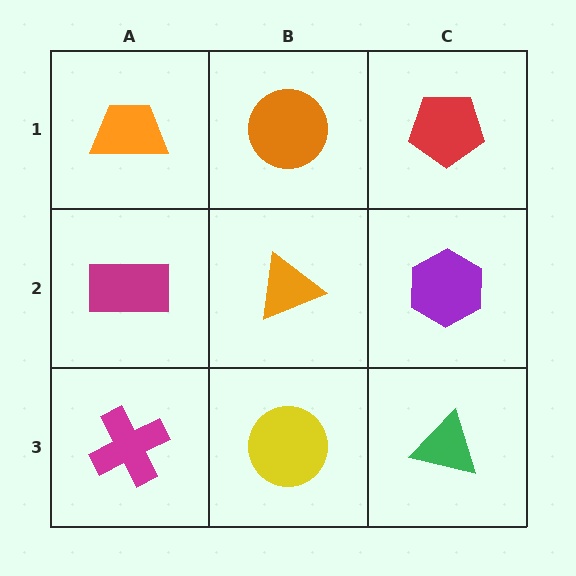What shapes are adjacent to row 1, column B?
An orange triangle (row 2, column B), an orange trapezoid (row 1, column A), a red pentagon (row 1, column C).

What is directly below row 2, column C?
A green triangle.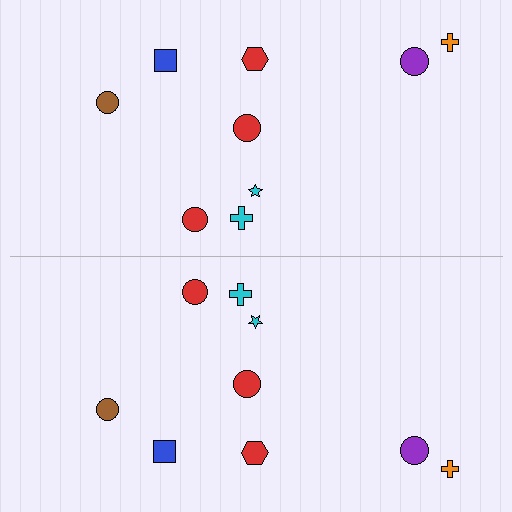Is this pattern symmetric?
Yes, this pattern has bilateral (reflection) symmetry.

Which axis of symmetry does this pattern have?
The pattern has a horizontal axis of symmetry running through the center of the image.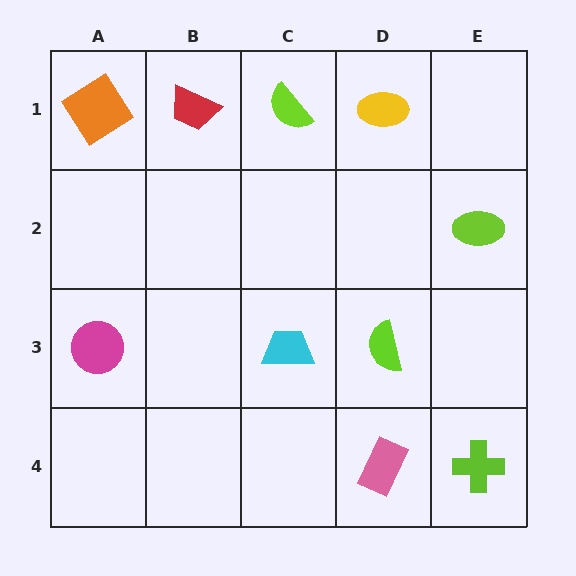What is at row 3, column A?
A magenta circle.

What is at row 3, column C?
A cyan trapezoid.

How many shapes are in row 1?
4 shapes.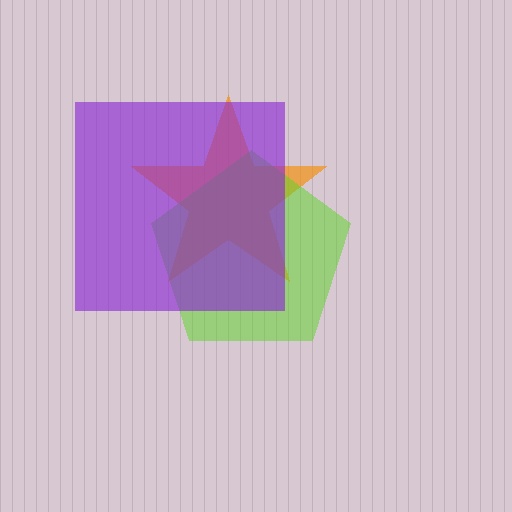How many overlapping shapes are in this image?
There are 3 overlapping shapes in the image.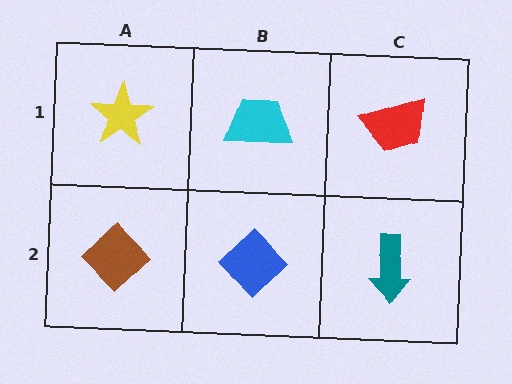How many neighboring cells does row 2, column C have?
2.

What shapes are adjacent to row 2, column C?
A red trapezoid (row 1, column C), a blue diamond (row 2, column B).